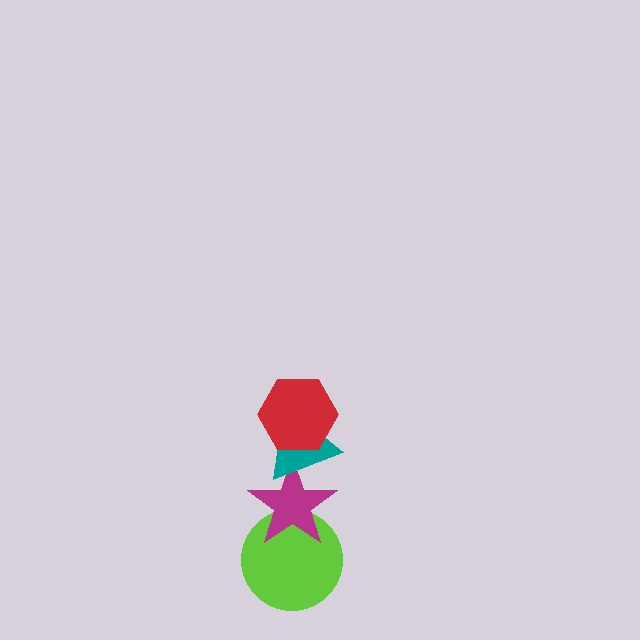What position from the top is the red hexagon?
The red hexagon is 1st from the top.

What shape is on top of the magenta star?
The teal triangle is on top of the magenta star.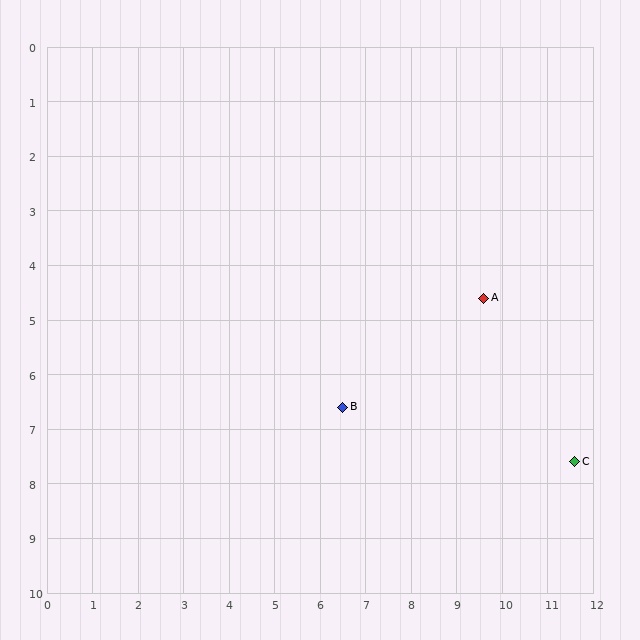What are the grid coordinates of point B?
Point B is at approximately (6.5, 6.6).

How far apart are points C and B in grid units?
Points C and B are about 5.2 grid units apart.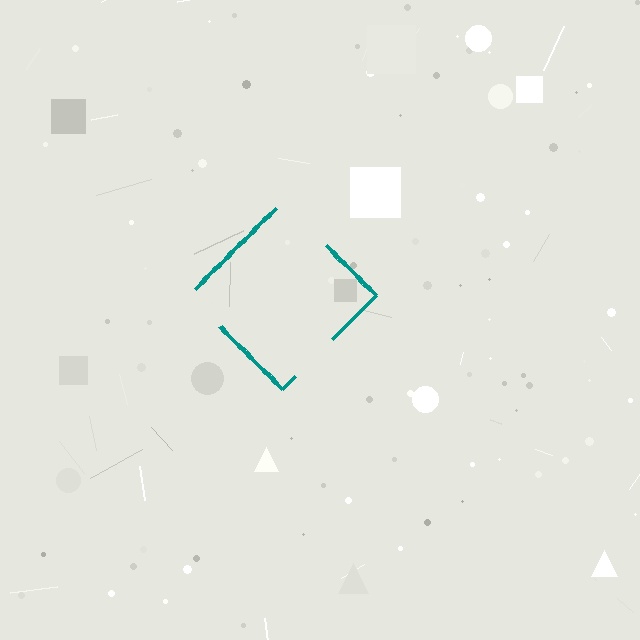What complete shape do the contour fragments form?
The contour fragments form a diamond.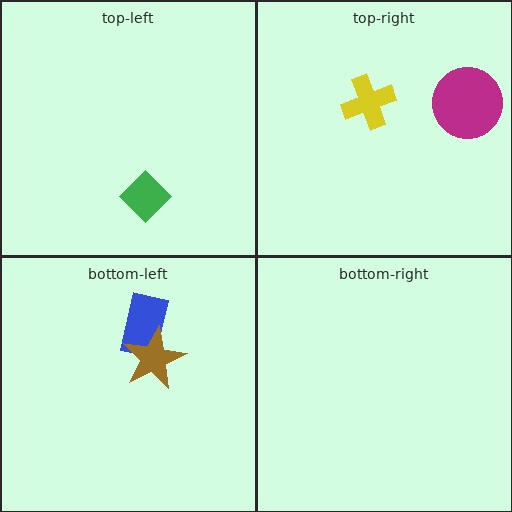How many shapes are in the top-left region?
1.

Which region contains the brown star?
The bottom-left region.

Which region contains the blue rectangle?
The bottom-left region.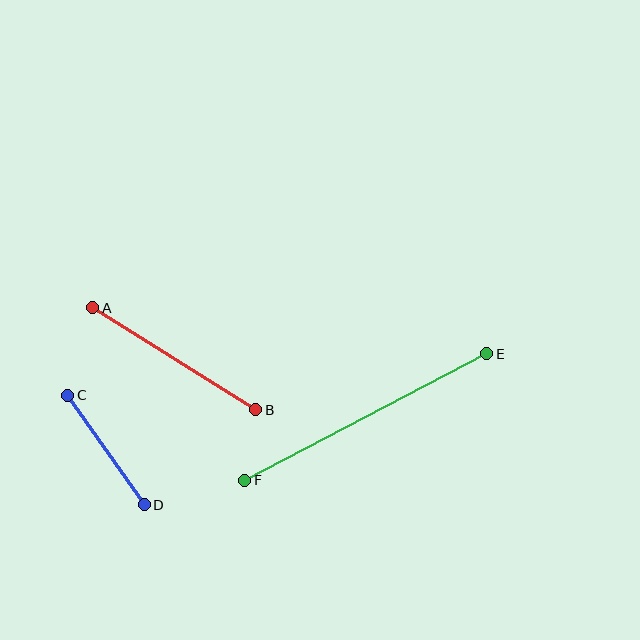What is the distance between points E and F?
The distance is approximately 273 pixels.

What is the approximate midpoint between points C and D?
The midpoint is at approximately (106, 450) pixels.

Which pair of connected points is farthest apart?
Points E and F are farthest apart.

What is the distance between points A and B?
The distance is approximately 192 pixels.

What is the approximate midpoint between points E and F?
The midpoint is at approximately (366, 417) pixels.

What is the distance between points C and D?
The distance is approximately 134 pixels.